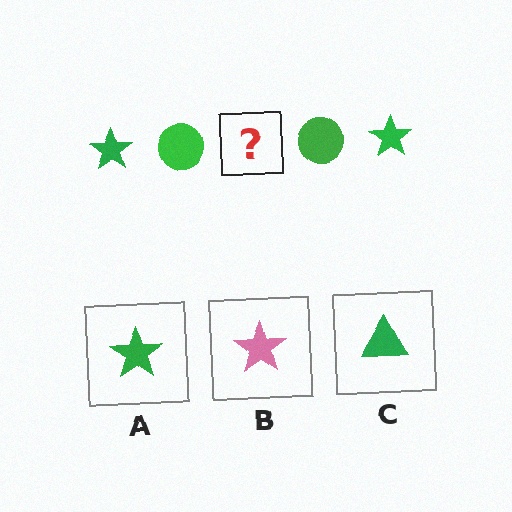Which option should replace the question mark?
Option A.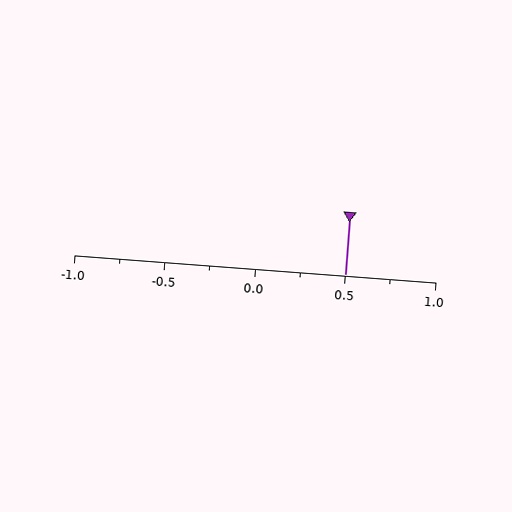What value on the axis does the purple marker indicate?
The marker indicates approximately 0.5.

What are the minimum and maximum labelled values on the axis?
The axis runs from -1.0 to 1.0.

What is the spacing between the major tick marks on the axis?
The major ticks are spaced 0.5 apart.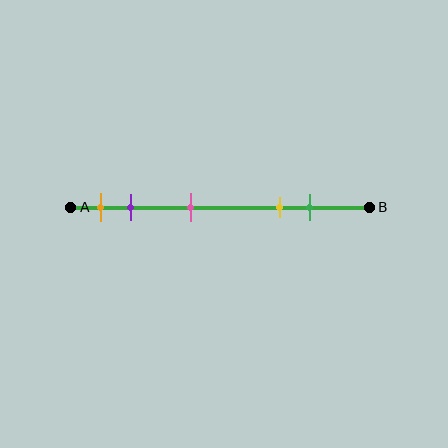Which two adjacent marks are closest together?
The orange and purple marks are the closest adjacent pair.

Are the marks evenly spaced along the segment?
No, the marks are not evenly spaced.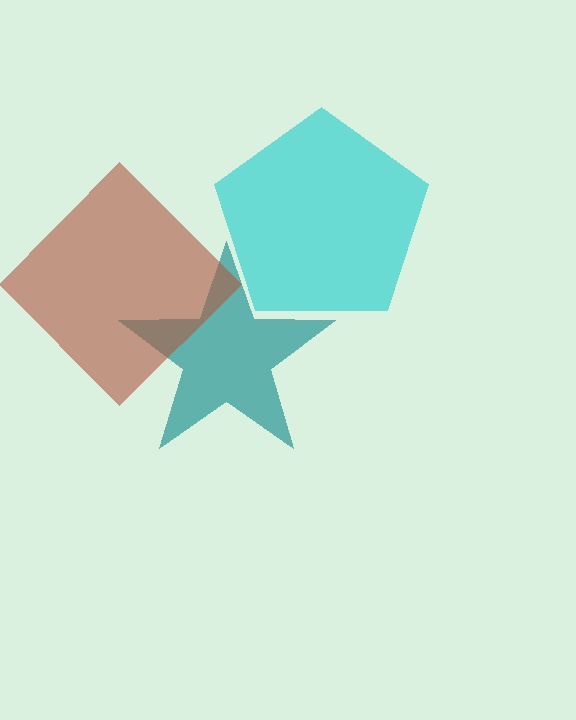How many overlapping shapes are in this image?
There are 3 overlapping shapes in the image.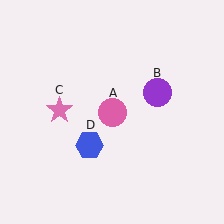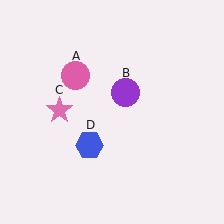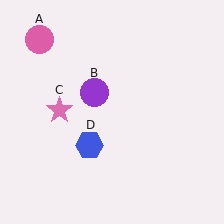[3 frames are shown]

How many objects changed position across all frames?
2 objects changed position: pink circle (object A), purple circle (object B).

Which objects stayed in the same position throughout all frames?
Pink star (object C) and blue hexagon (object D) remained stationary.